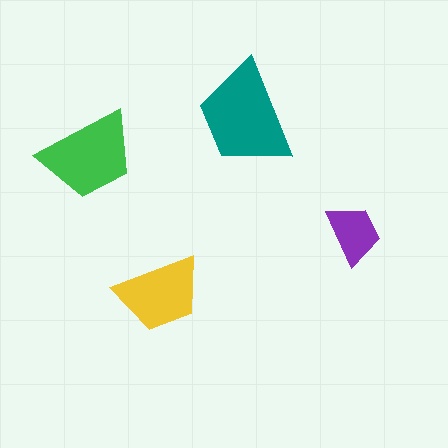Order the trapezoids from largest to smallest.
the teal one, the green one, the yellow one, the purple one.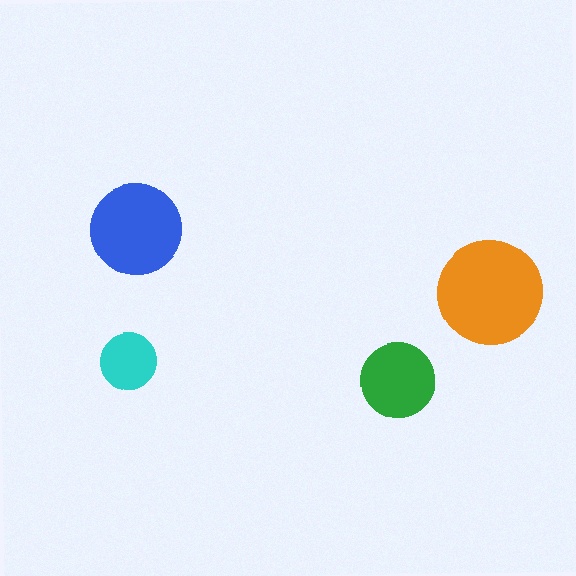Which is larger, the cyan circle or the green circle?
The green one.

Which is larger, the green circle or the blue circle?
The blue one.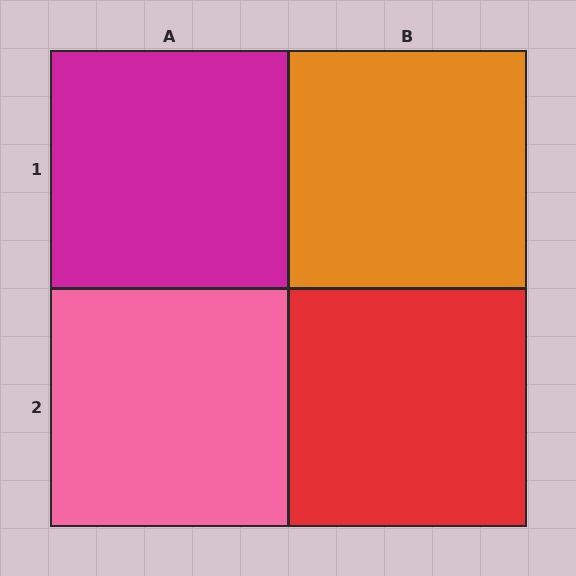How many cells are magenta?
1 cell is magenta.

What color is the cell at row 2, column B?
Red.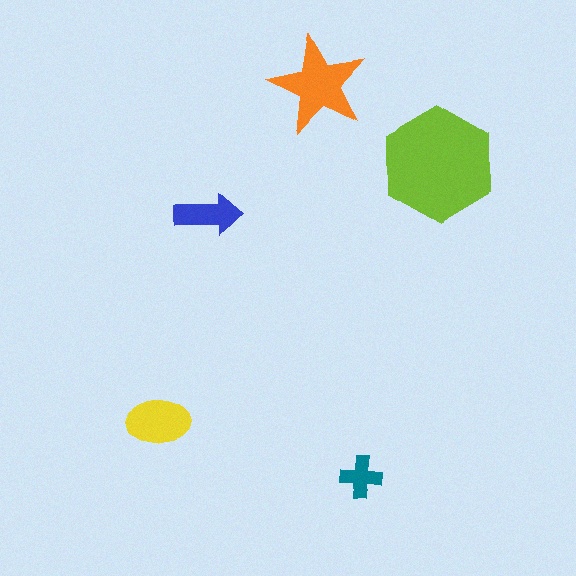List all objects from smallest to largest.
The teal cross, the blue arrow, the yellow ellipse, the orange star, the lime hexagon.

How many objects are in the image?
There are 5 objects in the image.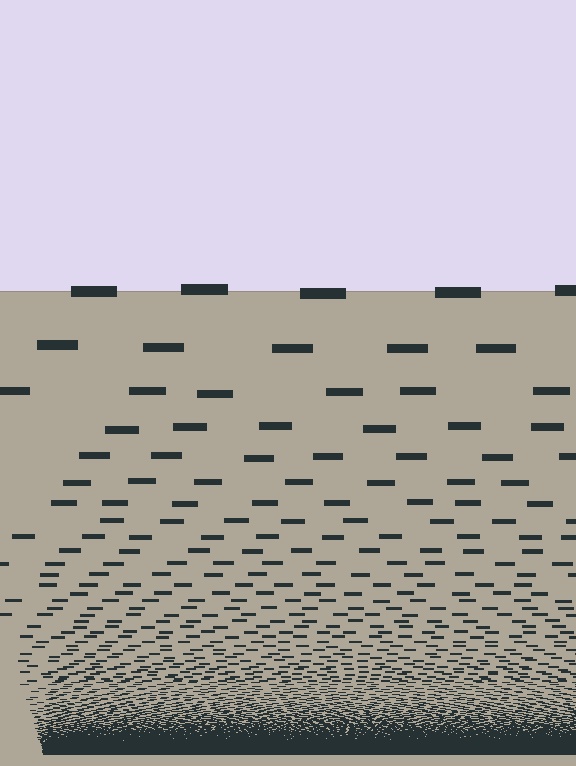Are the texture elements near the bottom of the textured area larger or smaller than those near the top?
Smaller. The gradient is inverted — elements near the bottom are smaller and denser.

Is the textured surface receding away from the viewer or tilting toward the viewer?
The surface appears to tilt toward the viewer. Texture elements get larger and sparser toward the top.